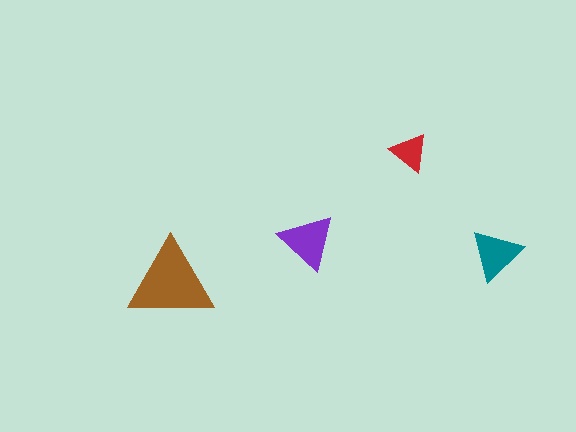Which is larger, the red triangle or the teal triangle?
The teal one.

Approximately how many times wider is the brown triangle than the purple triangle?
About 1.5 times wider.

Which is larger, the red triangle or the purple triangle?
The purple one.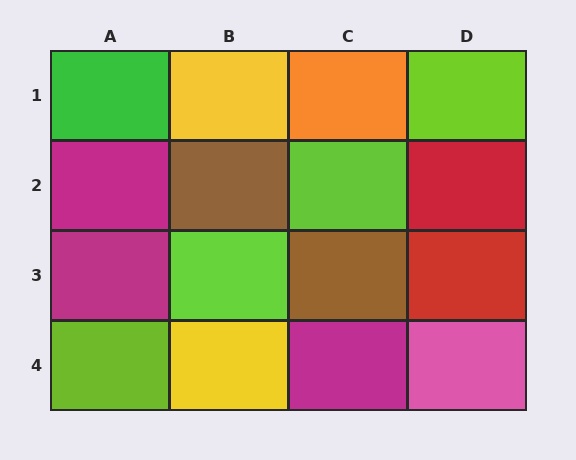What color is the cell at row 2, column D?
Red.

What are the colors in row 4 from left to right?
Lime, yellow, magenta, pink.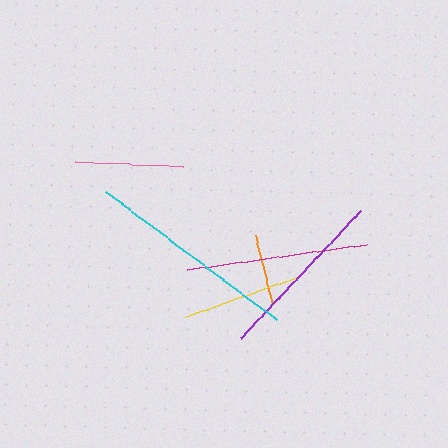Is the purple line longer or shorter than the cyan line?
The cyan line is longer than the purple line.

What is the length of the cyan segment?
The cyan segment is approximately 216 pixels long.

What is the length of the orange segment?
The orange segment is approximately 72 pixels long.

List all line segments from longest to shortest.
From longest to shortest: cyan, magenta, purple, yellow, pink, orange.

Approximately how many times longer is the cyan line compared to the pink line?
The cyan line is approximately 2.0 times the length of the pink line.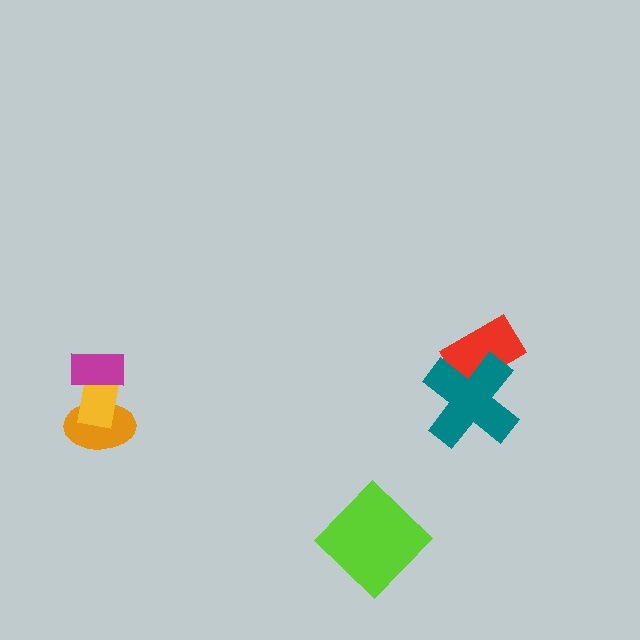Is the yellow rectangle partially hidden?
Yes, it is partially covered by another shape.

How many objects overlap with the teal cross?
1 object overlaps with the teal cross.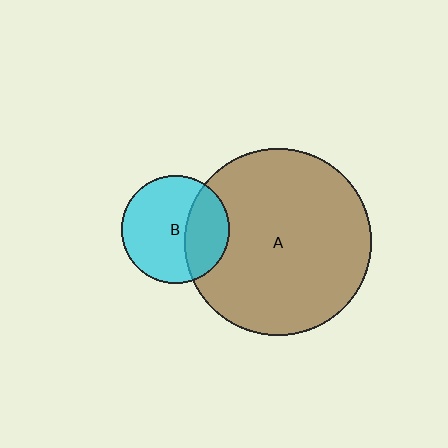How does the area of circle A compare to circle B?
Approximately 3.0 times.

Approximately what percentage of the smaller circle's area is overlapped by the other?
Approximately 30%.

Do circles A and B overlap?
Yes.